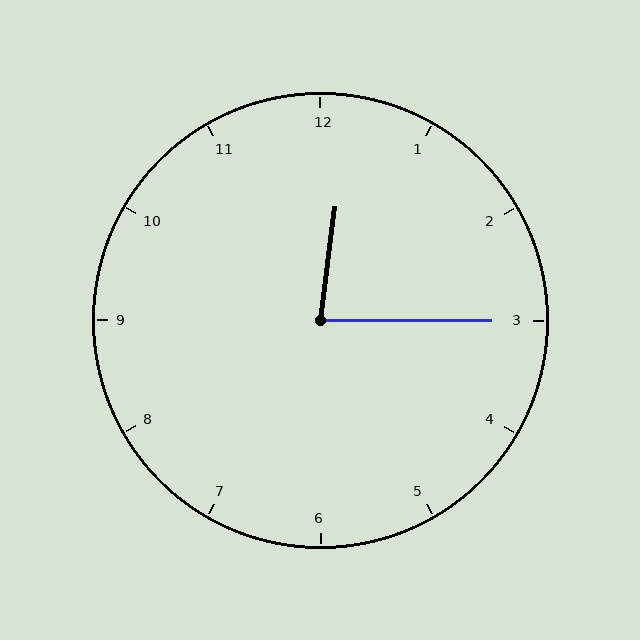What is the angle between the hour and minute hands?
Approximately 82 degrees.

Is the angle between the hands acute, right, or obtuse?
It is acute.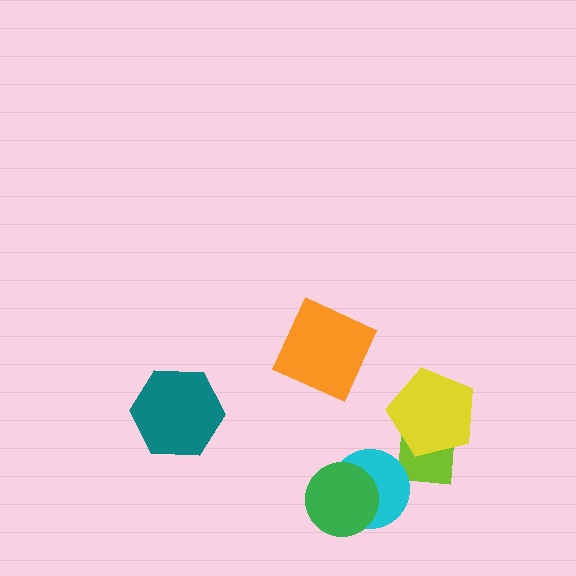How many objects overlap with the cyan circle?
2 objects overlap with the cyan circle.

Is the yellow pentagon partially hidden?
No, no other shape covers it.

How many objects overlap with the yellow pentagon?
1 object overlaps with the yellow pentagon.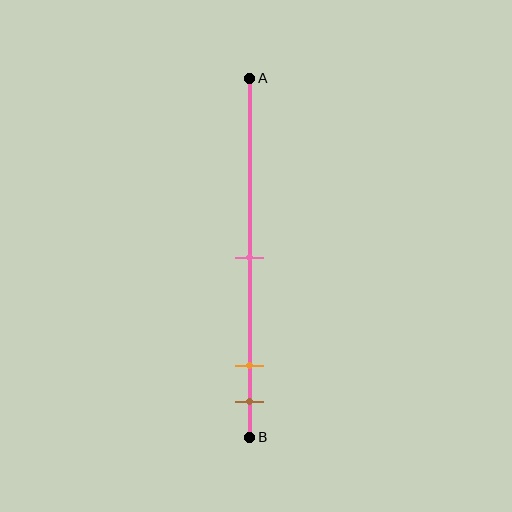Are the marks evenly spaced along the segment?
No, the marks are not evenly spaced.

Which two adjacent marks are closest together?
The orange and brown marks are the closest adjacent pair.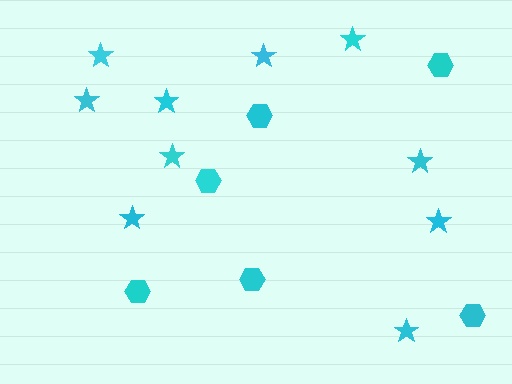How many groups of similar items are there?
There are 2 groups: one group of hexagons (6) and one group of stars (10).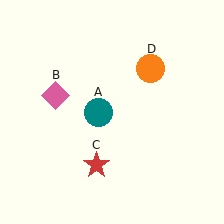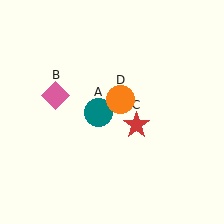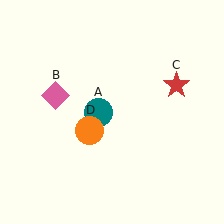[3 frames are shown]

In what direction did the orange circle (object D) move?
The orange circle (object D) moved down and to the left.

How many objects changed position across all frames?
2 objects changed position: red star (object C), orange circle (object D).